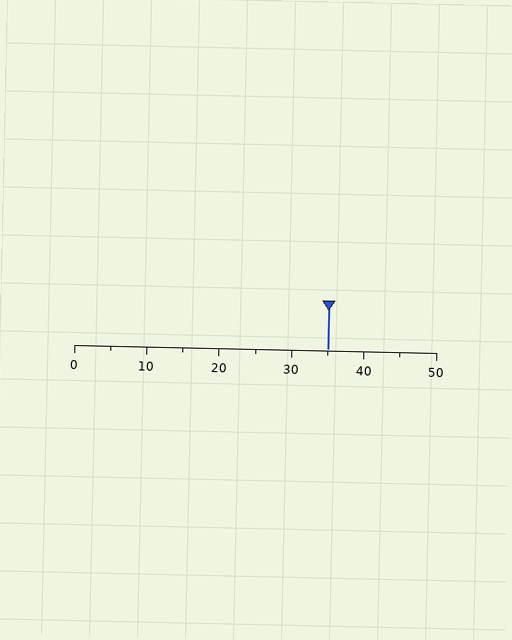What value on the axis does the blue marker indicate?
The marker indicates approximately 35.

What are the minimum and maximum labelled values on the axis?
The axis runs from 0 to 50.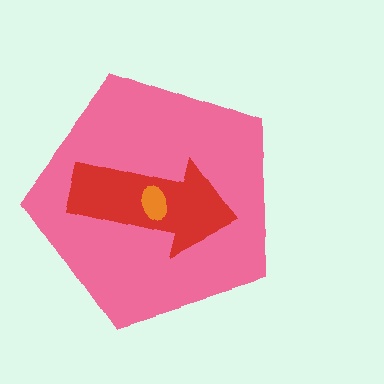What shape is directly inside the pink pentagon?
The red arrow.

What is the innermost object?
The orange ellipse.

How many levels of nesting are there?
3.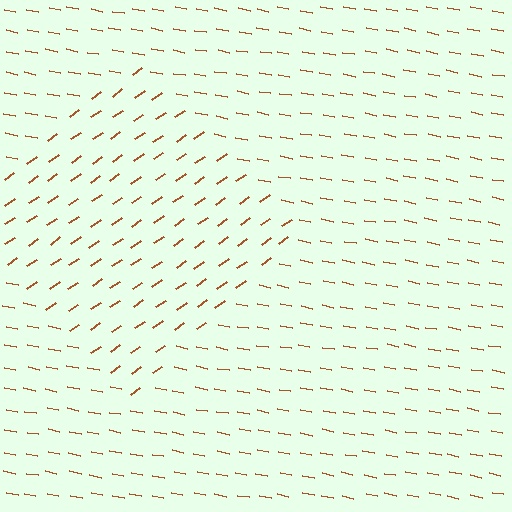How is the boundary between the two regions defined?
The boundary is defined purely by a change in line orientation (approximately 45 degrees difference). All lines are the same color and thickness.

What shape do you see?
I see a diamond.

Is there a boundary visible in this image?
Yes, there is a texture boundary formed by a change in line orientation.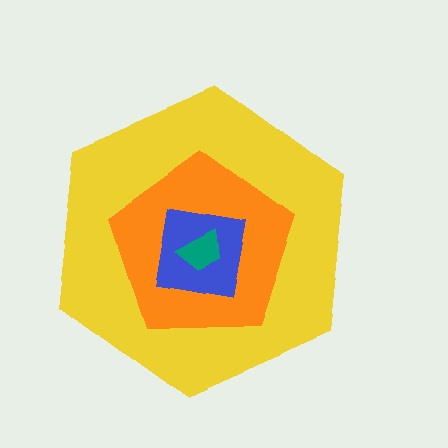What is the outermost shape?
The yellow hexagon.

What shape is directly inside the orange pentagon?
The blue square.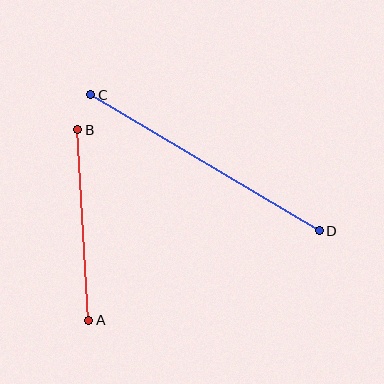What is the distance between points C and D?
The distance is approximately 266 pixels.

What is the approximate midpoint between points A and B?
The midpoint is at approximately (83, 225) pixels.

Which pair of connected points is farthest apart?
Points C and D are farthest apart.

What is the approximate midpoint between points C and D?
The midpoint is at approximately (205, 163) pixels.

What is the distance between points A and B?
The distance is approximately 191 pixels.